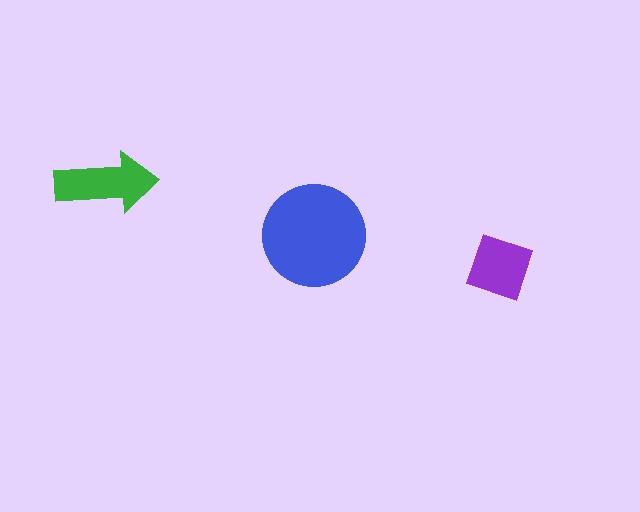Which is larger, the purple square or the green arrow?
The green arrow.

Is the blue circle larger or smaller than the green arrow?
Larger.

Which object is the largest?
The blue circle.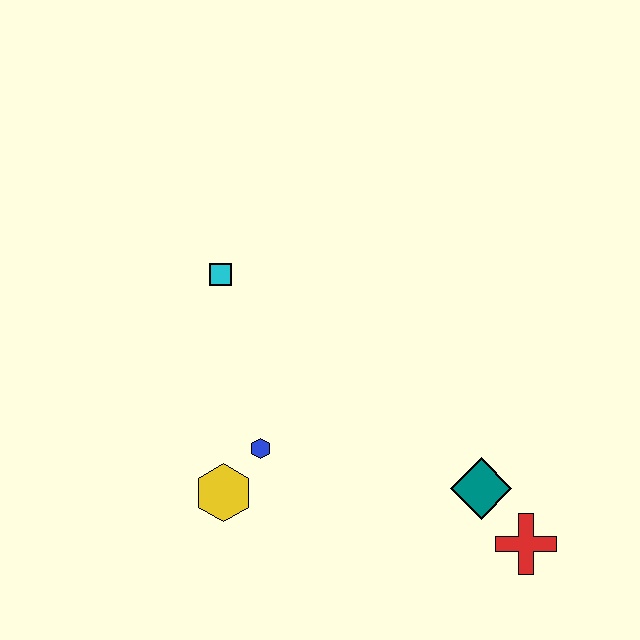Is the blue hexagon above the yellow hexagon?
Yes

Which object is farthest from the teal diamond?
The cyan square is farthest from the teal diamond.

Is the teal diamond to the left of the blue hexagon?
No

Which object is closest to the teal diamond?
The red cross is closest to the teal diamond.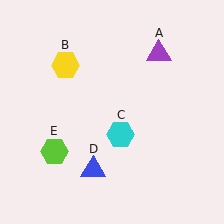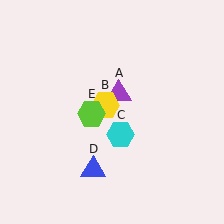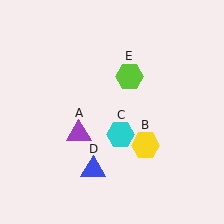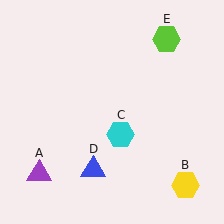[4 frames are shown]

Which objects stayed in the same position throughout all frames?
Cyan hexagon (object C) and blue triangle (object D) remained stationary.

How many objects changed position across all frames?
3 objects changed position: purple triangle (object A), yellow hexagon (object B), lime hexagon (object E).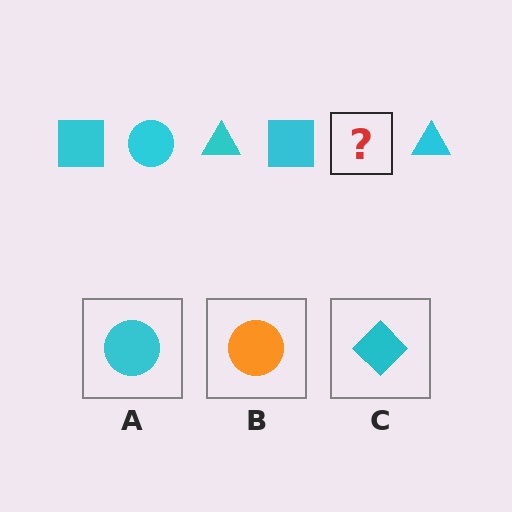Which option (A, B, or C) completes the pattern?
A.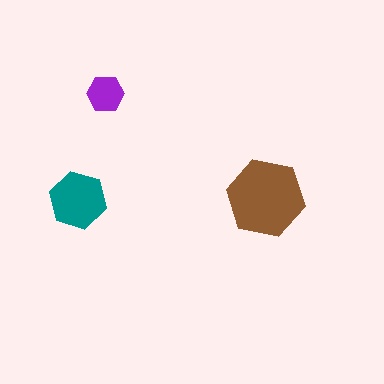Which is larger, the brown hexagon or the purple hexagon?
The brown one.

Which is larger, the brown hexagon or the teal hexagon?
The brown one.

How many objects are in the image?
There are 3 objects in the image.